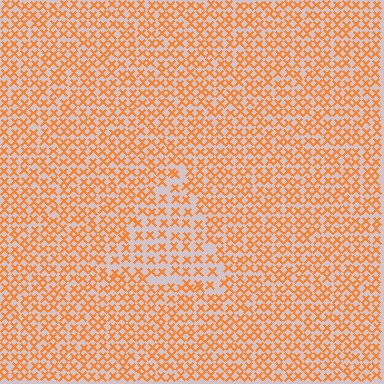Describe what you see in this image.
The image contains small orange elements arranged at two different densities. A triangle-shaped region is visible where the elements are less densely packed than the surrounding area.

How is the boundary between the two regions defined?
The boundary is defined by a change in element density (approximately 1.5x ratio). All elements are the same color, size, and shape.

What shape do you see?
I see a triangle.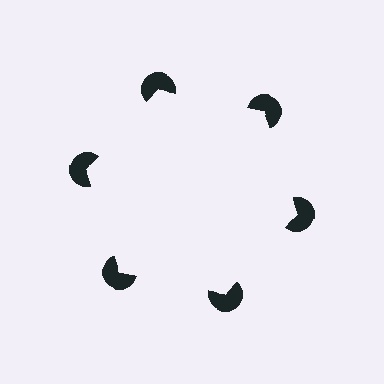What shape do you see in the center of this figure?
An illusory hexagon — its edges are inferred from the aligned wedge cuts in the pac-man discs, not physically drawn.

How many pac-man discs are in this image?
There are 6 — one at each vertex of the illusory hexagon.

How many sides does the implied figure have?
6 sides.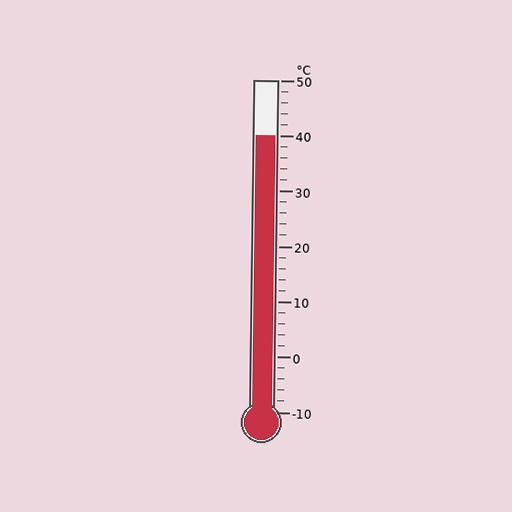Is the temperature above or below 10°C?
The temperature is above 10°C.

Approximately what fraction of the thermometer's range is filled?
The thermometer is filled to approximately 85% of its range.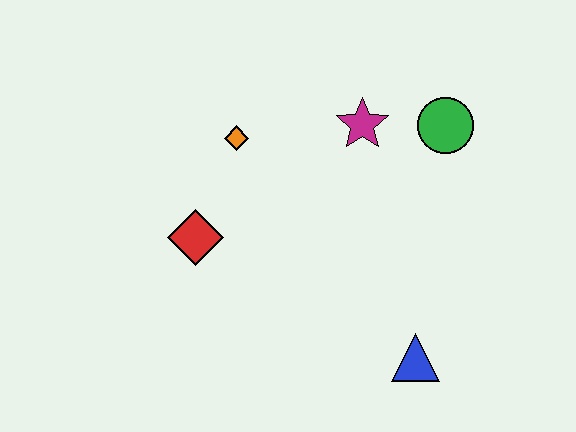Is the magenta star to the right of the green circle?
No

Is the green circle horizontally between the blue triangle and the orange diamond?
No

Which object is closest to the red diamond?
The orange diamond is closest to the red diamond.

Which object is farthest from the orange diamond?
The blue triangle is farthest from the orange diamond.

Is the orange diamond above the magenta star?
No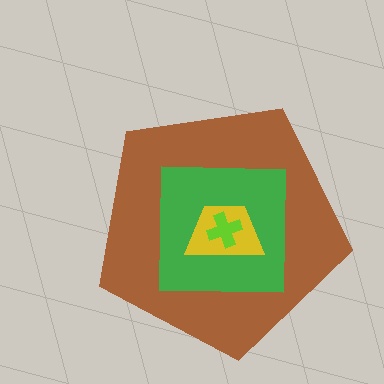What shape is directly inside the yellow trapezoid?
The lime cross.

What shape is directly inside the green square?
The yellow trapezoid.